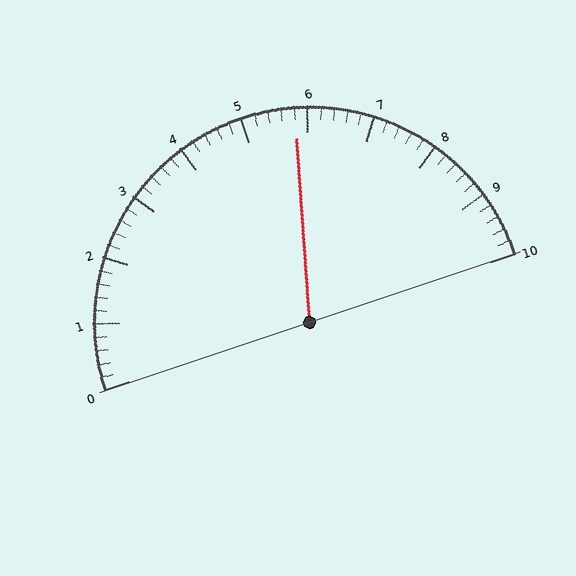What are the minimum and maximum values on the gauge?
The gauge ranges from 0 to 10.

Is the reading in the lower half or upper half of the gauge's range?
The reading is in the upper half of the range (0 to 10).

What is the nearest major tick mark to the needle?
The nearest major tick mark is 6.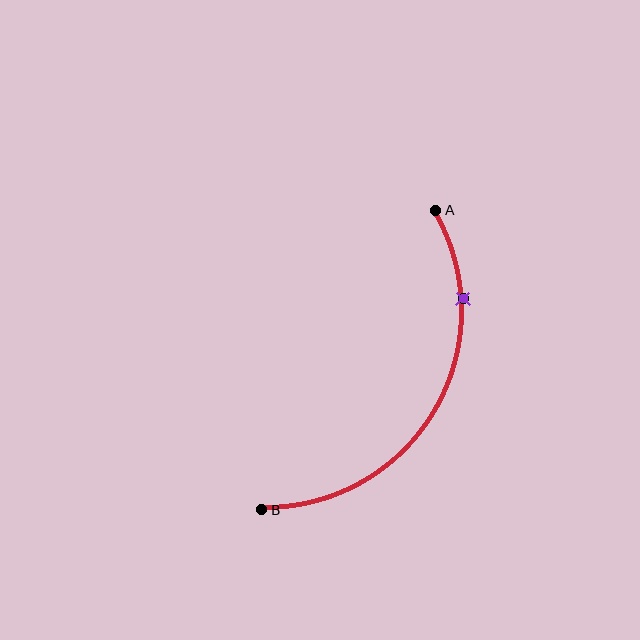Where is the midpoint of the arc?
The arc midpoint is the point on the curve farthest from the straight line joining A and B. It sits to the right of that line.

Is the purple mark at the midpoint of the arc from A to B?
No. The purple mark lies on the arc but is closer to endpoint A. The arc midpoint would be at the point on the curve equidistant along the arc from both A and B.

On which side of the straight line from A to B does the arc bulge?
The arc bulges to the right of the straight line connecting A and B.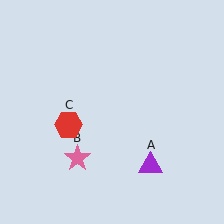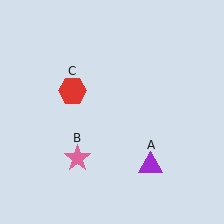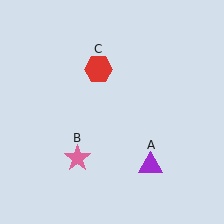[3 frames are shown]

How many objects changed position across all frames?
1 object changed position: red hexagon (object C).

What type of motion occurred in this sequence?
The red hexagon (object C) rotated clockwise around the center of the scene.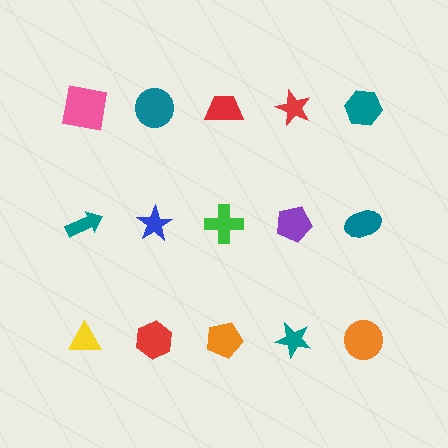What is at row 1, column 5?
A teal hexagon.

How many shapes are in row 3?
5 shapes.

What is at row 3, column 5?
An orange circle.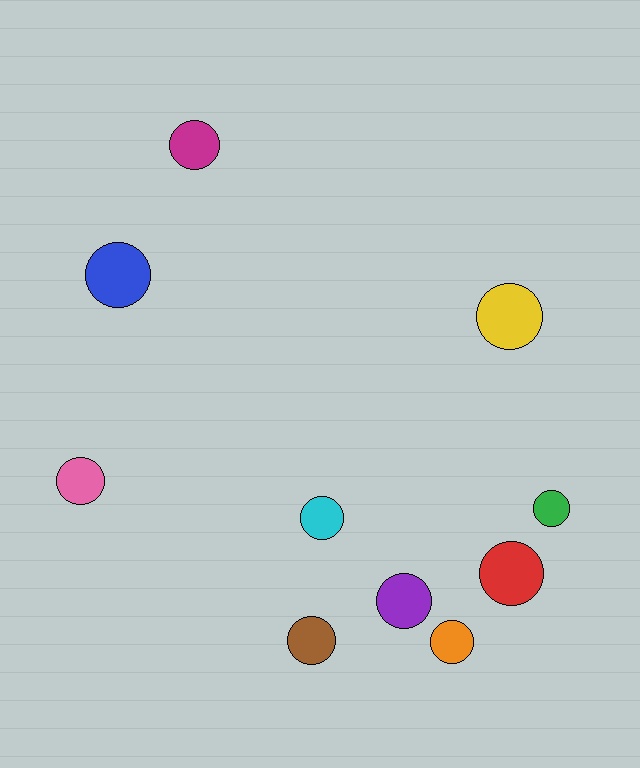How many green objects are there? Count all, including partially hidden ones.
There is 1 green object.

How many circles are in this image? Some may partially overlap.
There are 10 circles.